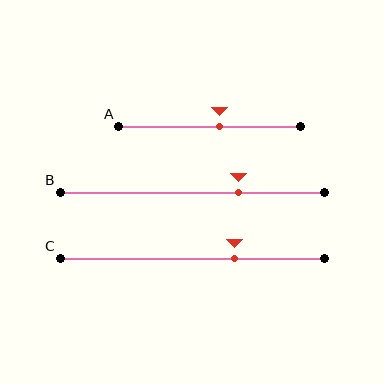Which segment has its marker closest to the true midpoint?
Segment A has its marker closest to the true midpoint.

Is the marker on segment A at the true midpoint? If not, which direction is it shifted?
No, the marker on segment A is shifted to the right by about 6% of the segment length.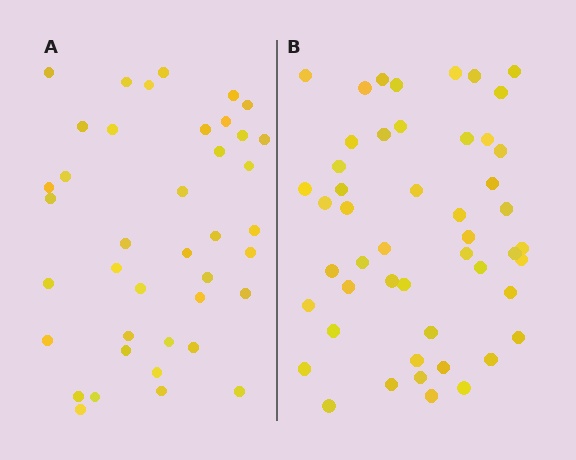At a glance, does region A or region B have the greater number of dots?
Region B (the right region) has more dots.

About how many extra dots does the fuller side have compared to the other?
Region B has roughly 8 or so more dots than region A.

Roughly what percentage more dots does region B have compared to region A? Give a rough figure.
About 20% more.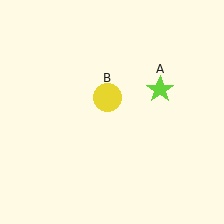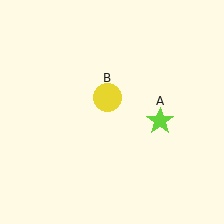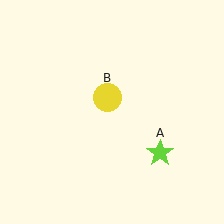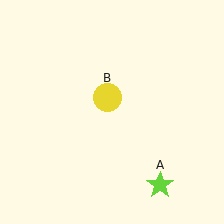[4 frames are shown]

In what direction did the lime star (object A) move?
The lime star (object A) moved down.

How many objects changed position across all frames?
1 object changed position: lime star (object A).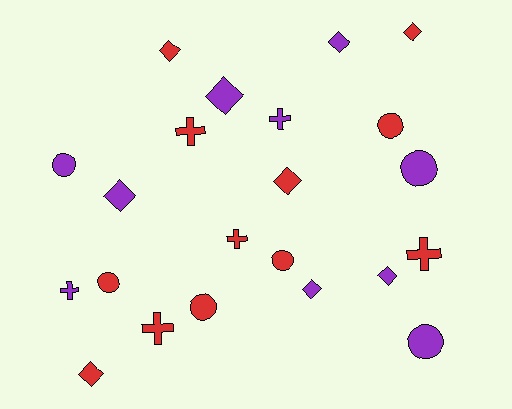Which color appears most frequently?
Red, with 12 objects.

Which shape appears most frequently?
Diamond, with 9 objects.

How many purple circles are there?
There are 3 purple circles.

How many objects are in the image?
There are 22 objects.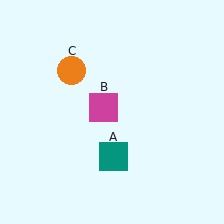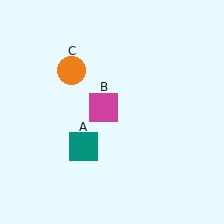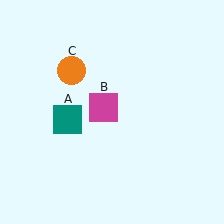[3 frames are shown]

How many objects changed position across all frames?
1 object changed position: teal square (object A).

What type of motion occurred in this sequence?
The teal square (object A) rotated clockwise around the center of the scene.